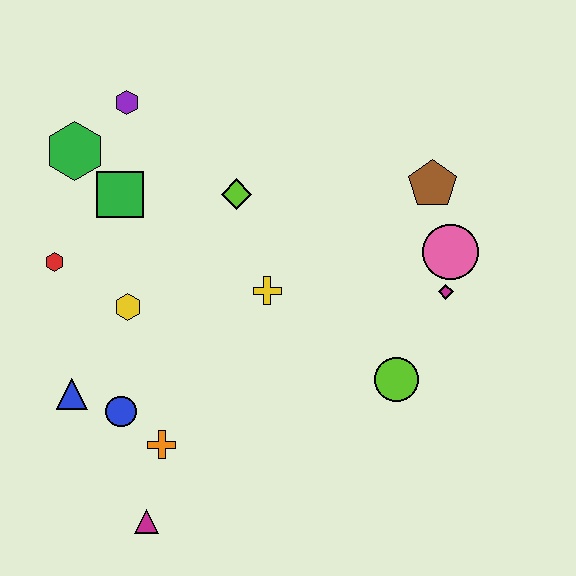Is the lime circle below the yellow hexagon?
Yes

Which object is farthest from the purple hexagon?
The magenta triangle is farthest from the purple hexagon.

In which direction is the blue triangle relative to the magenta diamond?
The blue triangle is to the left of the magenta diamond.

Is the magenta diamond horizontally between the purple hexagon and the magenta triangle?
No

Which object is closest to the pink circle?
The magenta diamond is closest to the pink circle.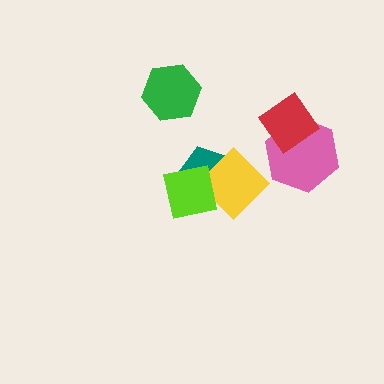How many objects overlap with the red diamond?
1 object overlaps with the red diamond.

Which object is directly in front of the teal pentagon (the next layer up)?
The yellow diamond is directly in front of the teal pentagon.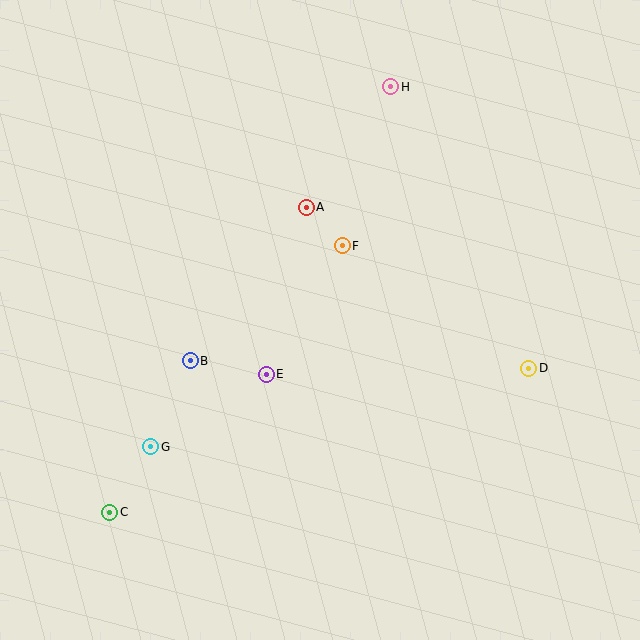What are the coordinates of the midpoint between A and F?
The midpoint between A and F is at (324, 227).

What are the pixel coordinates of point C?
Point C is at (110, 512).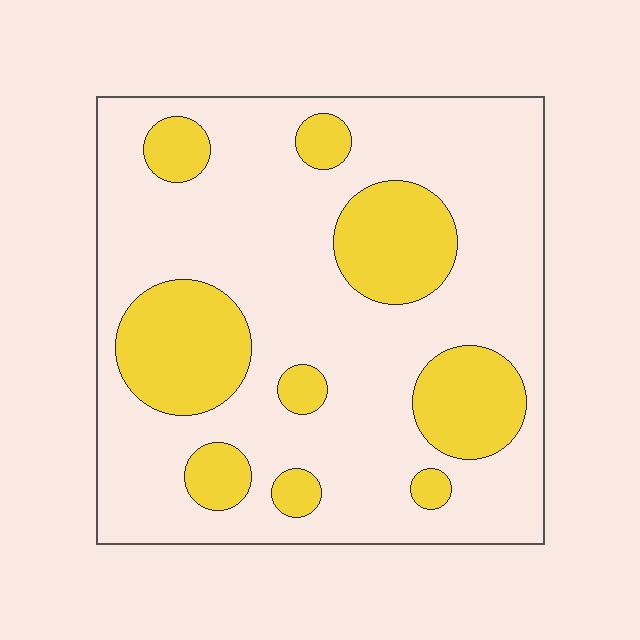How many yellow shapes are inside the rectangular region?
9.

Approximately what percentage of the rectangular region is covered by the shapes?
Approximately 25%.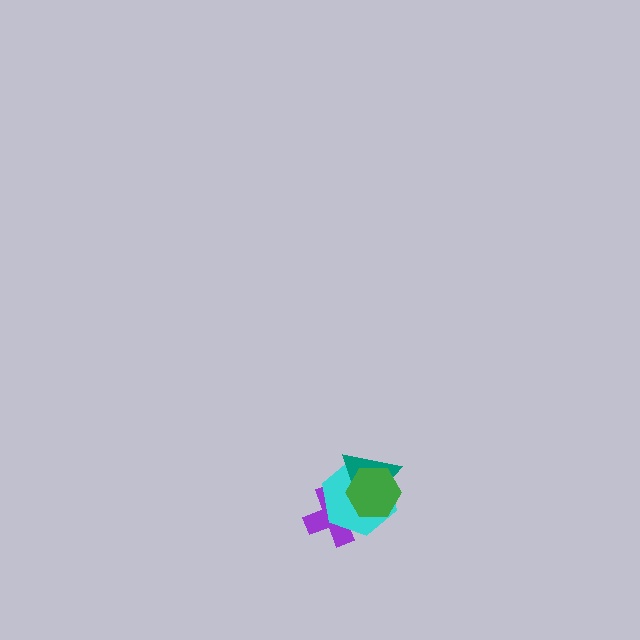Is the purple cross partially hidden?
Yes, it is partially covered by another shape.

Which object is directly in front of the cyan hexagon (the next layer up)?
The teal triangle is directly in front of the cyan hexagon.